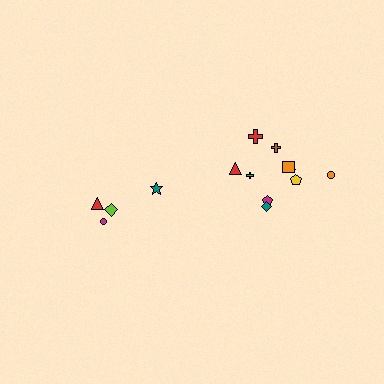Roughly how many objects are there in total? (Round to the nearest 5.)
Roughly 15 objects in total.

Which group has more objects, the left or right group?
The right group.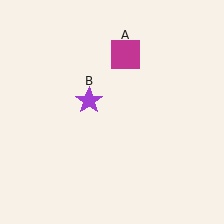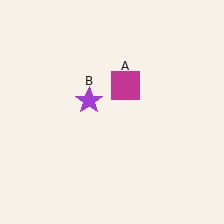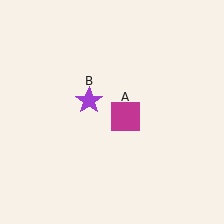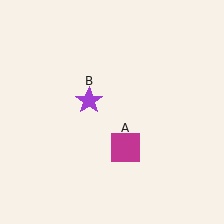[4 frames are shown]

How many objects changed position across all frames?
1 object changed position: magenta square (object A).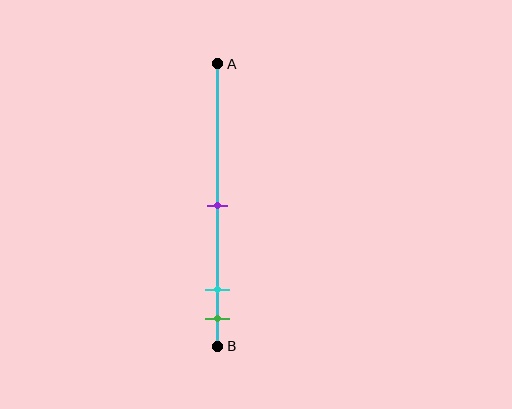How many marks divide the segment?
There are 3 marks dividing the segment.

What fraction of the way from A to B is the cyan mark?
The cyan mark is approximately 80% (0.8) of the way from A to B.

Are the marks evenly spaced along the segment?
No, the marks are not evenly spaced.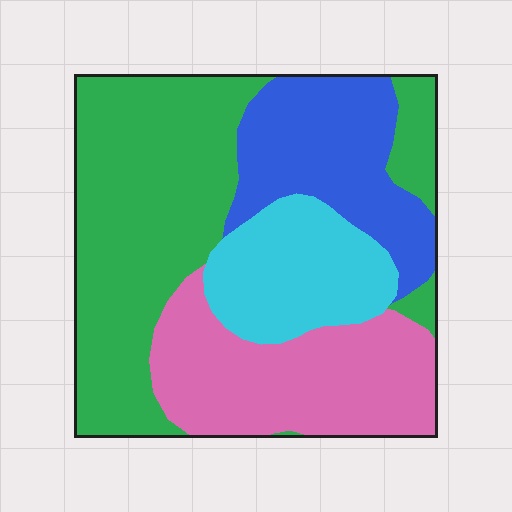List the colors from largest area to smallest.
From largest to smallest: green, pink, blue, cyan.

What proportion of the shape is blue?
Blue covers roughly 20% of the shape.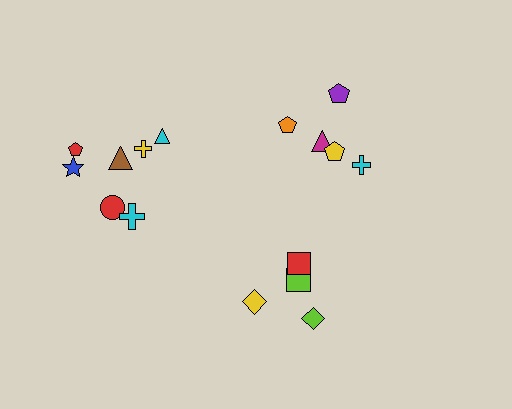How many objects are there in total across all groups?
There are 16 objects.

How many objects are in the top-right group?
There are 5 objects.